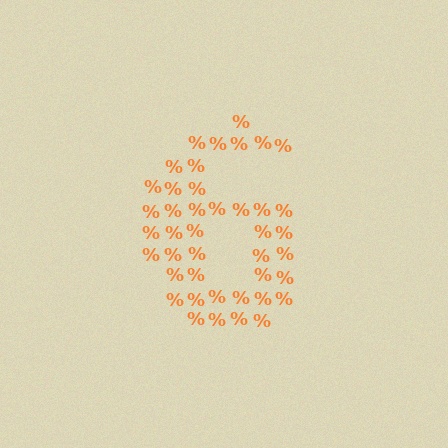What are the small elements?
The small elements are percent signs.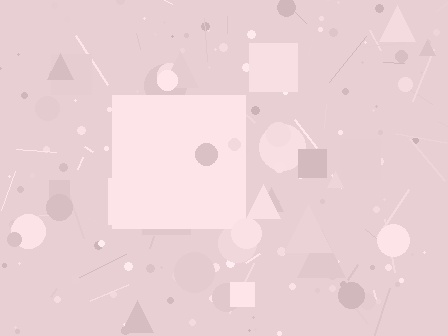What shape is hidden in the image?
A square is hidden in the image.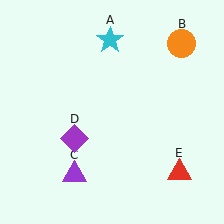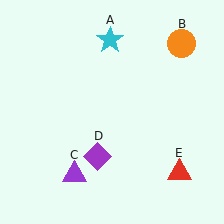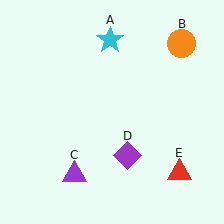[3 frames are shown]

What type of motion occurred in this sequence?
The purple diamond (object D) rotated counterclockwise around the center of the scene.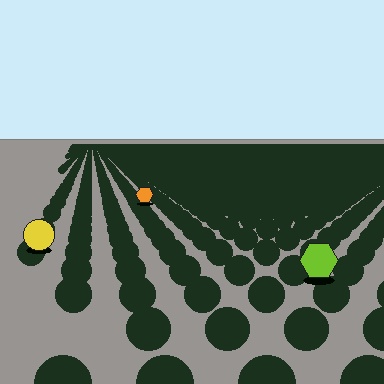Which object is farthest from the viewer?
The orange hexagon is farthest from the viewer. It appears smaller and the ground texture around it is denser.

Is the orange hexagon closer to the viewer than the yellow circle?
No. The yellow circle is closer — you can tell from the texture gradient: the ground texture is coarser near it.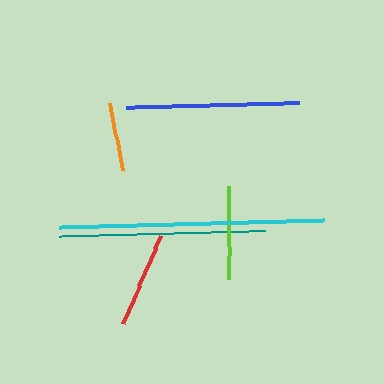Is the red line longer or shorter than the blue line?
The blue line is longer than the red line.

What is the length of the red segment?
The red segment is approximately 95 pixels long.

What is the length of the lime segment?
The lime segment is approximately 93 pixels long.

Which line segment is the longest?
The cyan line is the longest at approximately 264 pixels.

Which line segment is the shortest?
The orange line is the shortest at approximately 68 pixels.